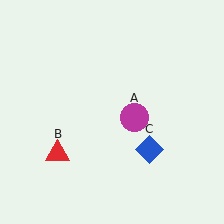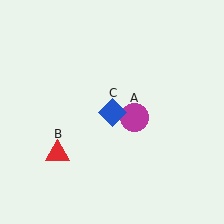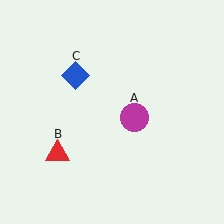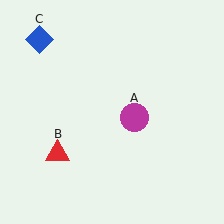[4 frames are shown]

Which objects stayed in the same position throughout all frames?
Magenta circle (object A) and red triangle (object B) remained stationary.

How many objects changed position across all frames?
1 object changed position: blue diamond (object C).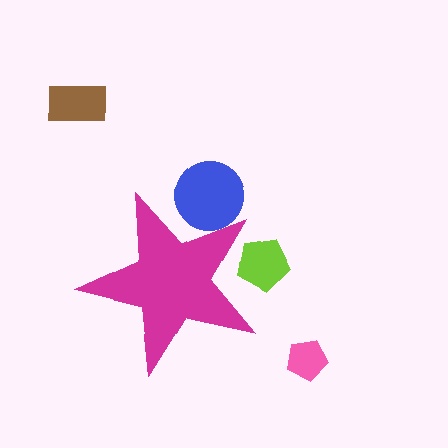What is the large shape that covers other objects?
A magenta star.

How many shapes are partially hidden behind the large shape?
2 shapes are partially hidden.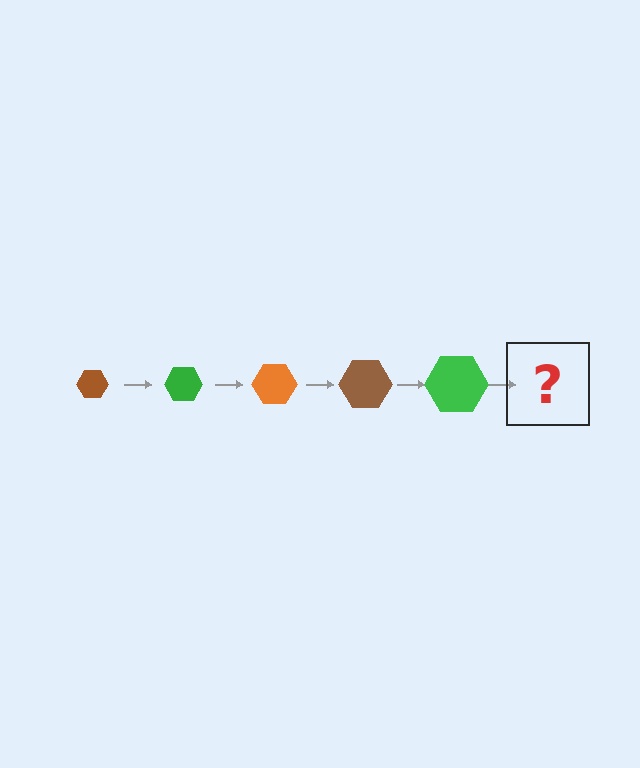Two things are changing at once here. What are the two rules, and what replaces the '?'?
The two rules are that the hexagon grows larger each step and the color cycles through brown, green, and orange. The '?' should be an orange hexagon, larger than the previous one.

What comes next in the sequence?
The next element should be an orange hexagon, larger than the previous one.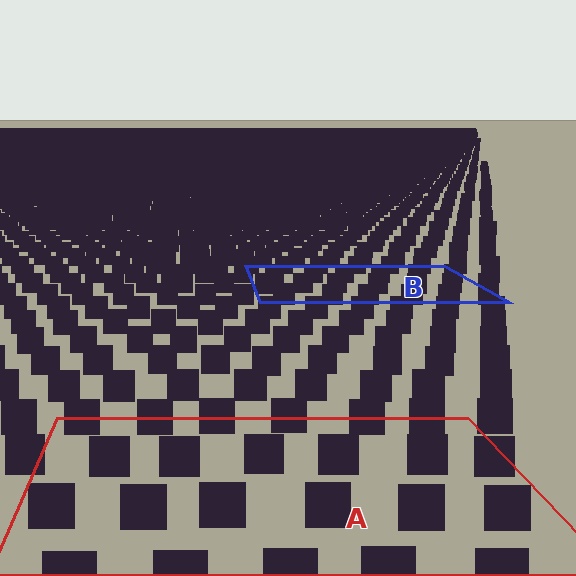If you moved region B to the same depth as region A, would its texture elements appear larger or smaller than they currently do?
They would appear larger. At a closer depth, the same texture elements are projected at a bigger on-screen size.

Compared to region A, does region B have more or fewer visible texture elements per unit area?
Region B has more texture elements per unit area — they are packed more densely because it is farther away.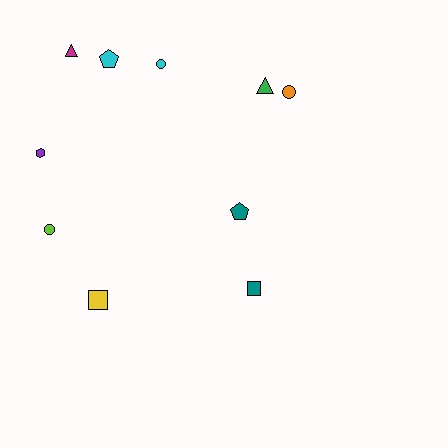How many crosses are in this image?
There are no crosses.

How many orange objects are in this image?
There is 1 orange object.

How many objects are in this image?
There are 10 objects.